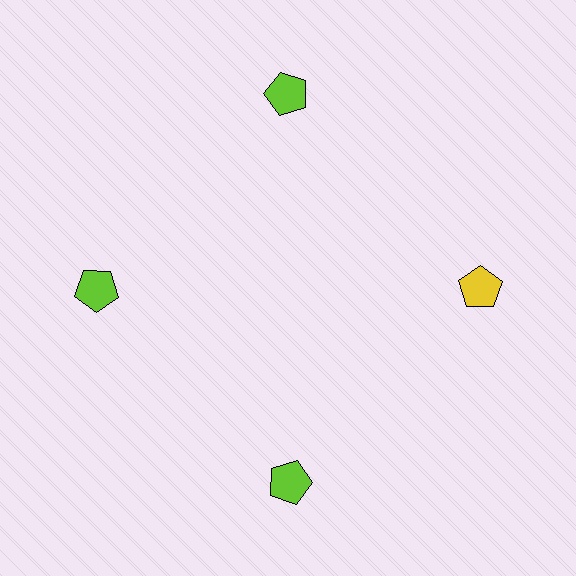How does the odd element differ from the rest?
It has a different color: yellow instead of lime.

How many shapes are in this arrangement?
There are 4 shapes arranged in a ring pattern.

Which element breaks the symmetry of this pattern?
The yellow pentagon at roughly the 3 o'clock position breaks the symmetry. All other shapes are lime pentagons.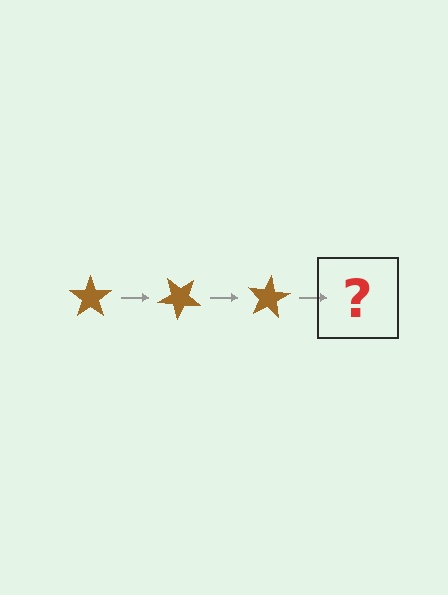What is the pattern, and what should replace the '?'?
The pattern is that the star rotates 40 degrees each step. The '?' should be a brown star rotated 120 degrees.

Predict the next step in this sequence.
The next step is a brown star rotated 120 degrees.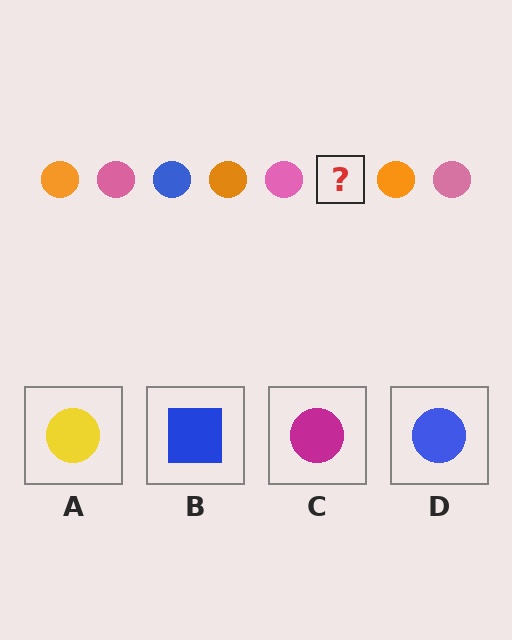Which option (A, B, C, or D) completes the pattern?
D.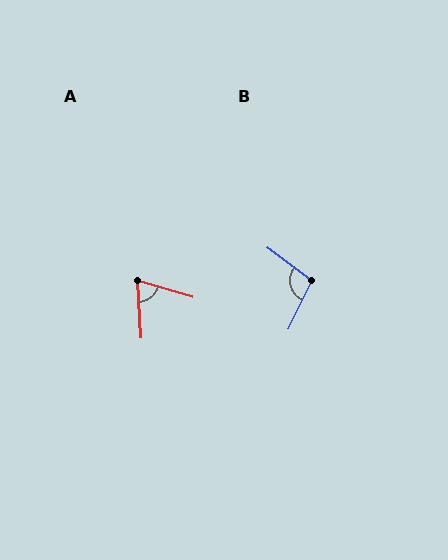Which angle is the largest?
B, at approximately 101 degrees.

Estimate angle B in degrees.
Approximately 101 degrees.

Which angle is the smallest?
A, at approximately 70 degrees.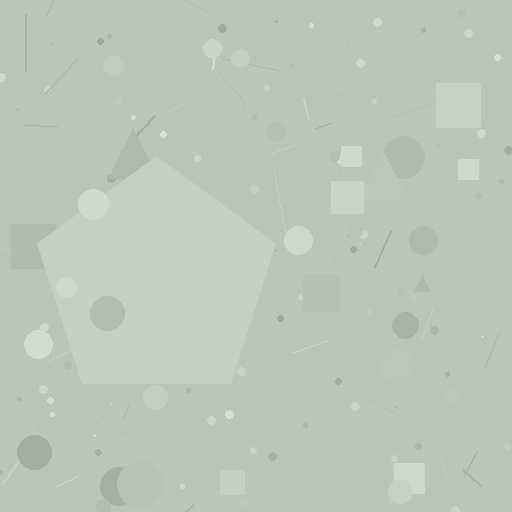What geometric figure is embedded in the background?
A pentagon is embedded in the background.